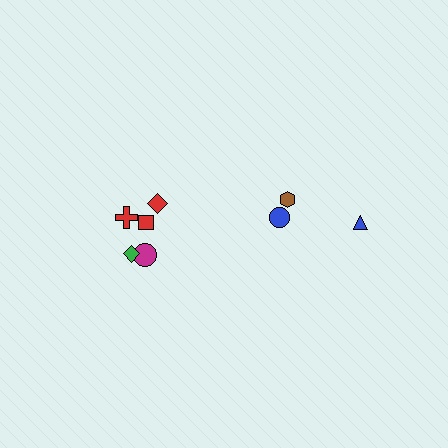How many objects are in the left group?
There are 5 objects.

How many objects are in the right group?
There are 3 objects.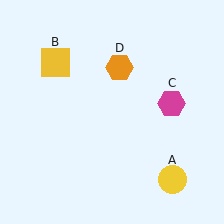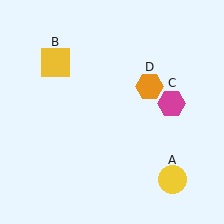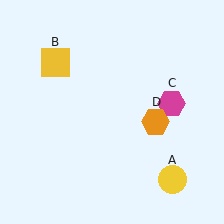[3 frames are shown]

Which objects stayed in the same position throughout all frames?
Yellow circle (object A) and yellow square (object B) and magenta hexagon (object C) remained stationary.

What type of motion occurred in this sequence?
The orange hexagon (object D) rotated clockwise around the center of the scene.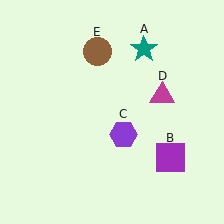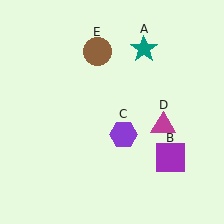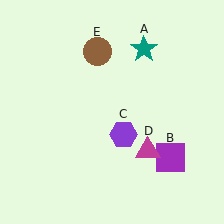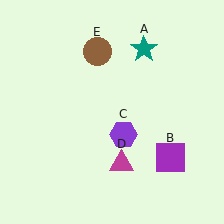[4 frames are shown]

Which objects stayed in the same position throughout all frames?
Teal star (object A) and purple square (object B) and purple hexagon (object C) and brown circle (object E) remained stationary.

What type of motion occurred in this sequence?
The magenta triangle (object D) rotated clockwise around the center of the scene.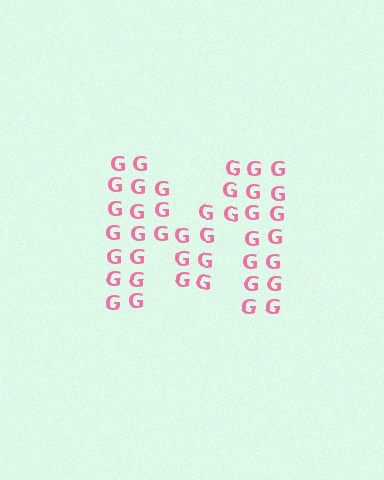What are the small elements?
The small elements are letter G's.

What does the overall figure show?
The overall figure shows the letter M.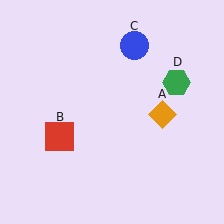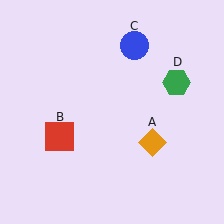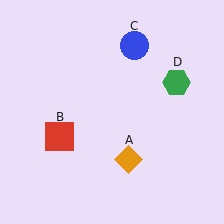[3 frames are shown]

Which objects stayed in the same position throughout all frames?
Red square (object B) and blue circle (object C) and green hexagon (object D) remained stationary.